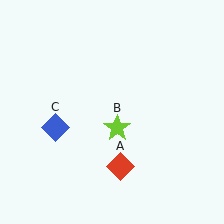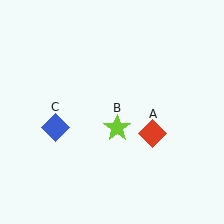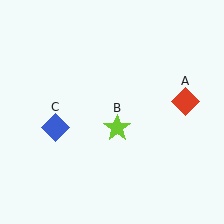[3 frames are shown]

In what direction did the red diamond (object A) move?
The red diamond (object A) moved up and to the right.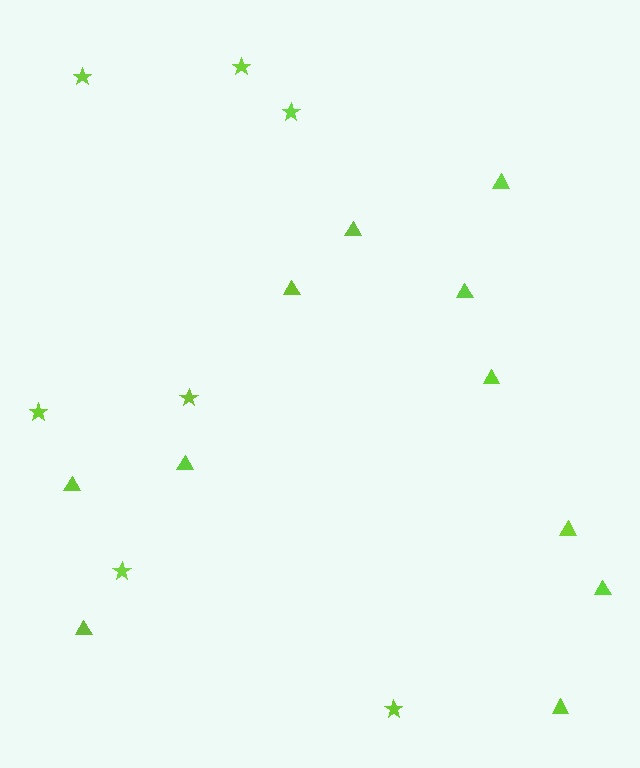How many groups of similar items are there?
There are 2 groups: one group of triangles (11) and one group of stars (7).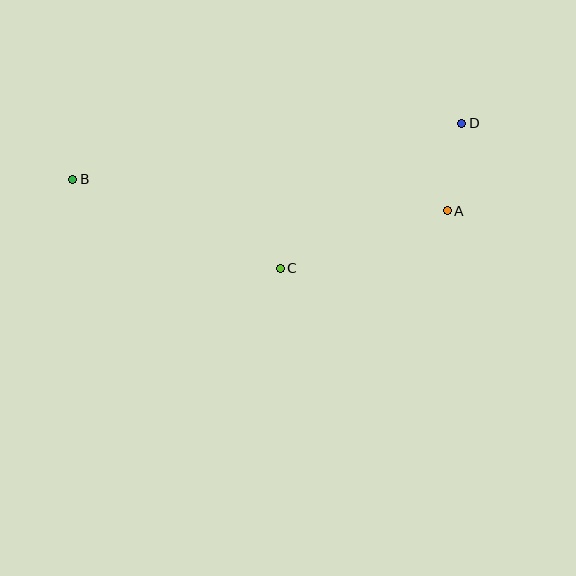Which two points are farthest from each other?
Points B and D are farthest from each other.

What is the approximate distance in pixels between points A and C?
The distance between A and C is approximately 177 pixels.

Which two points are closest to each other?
Points A and D are closest to each other.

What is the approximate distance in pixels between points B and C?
The distance between B and C is approximately 226 pixels.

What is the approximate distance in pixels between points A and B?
The distance between A and B is approximately 376 pixels.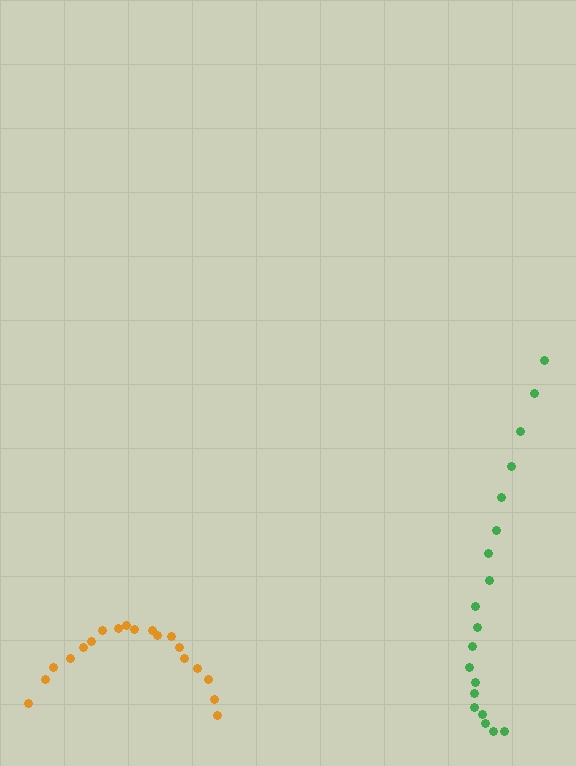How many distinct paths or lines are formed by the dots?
There are 2 distinct paths.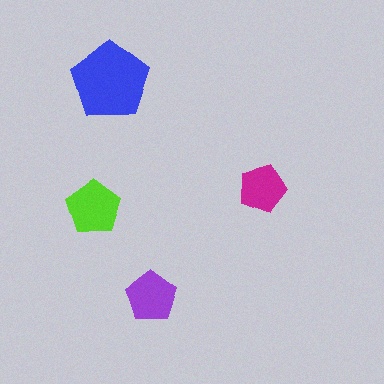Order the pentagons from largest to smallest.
the blue one, the lime one, the purple one, the magenta one.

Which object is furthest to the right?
The magenta pentagon is rightmost.